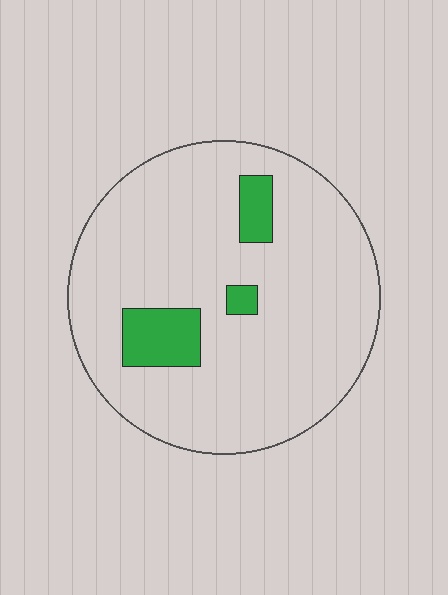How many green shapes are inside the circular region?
3.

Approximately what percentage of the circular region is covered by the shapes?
Approximately 10%.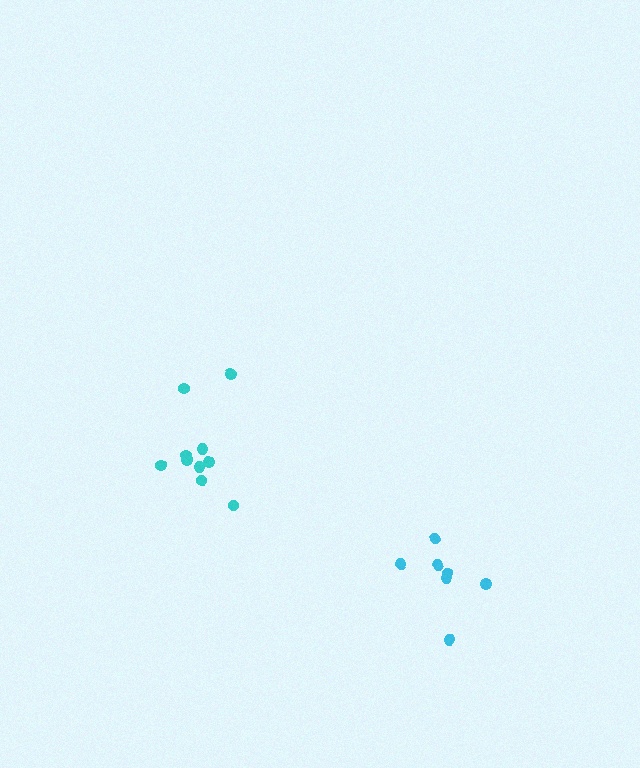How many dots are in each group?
Group 1: 10 dots, Group 2: 7 dots (17 total).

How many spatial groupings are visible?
There are 2 spatial groupings.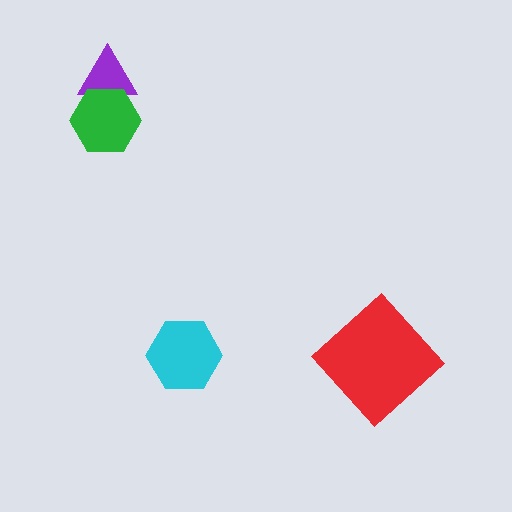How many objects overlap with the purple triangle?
1 object overlaps with the purple triangle.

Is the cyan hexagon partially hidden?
No, no other shape covers it.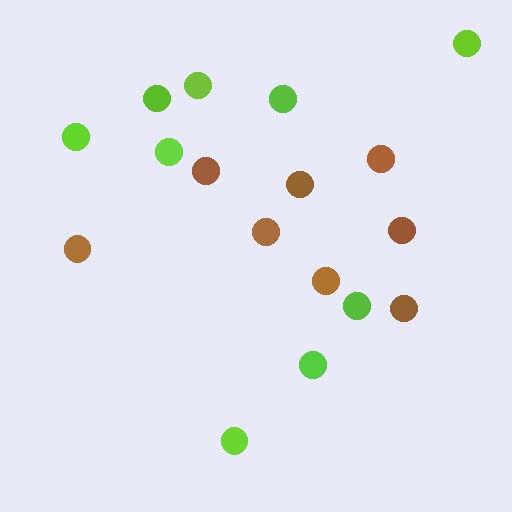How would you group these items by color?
There are 2 groups: one group of brown circles (8) and one group of lime circles (9).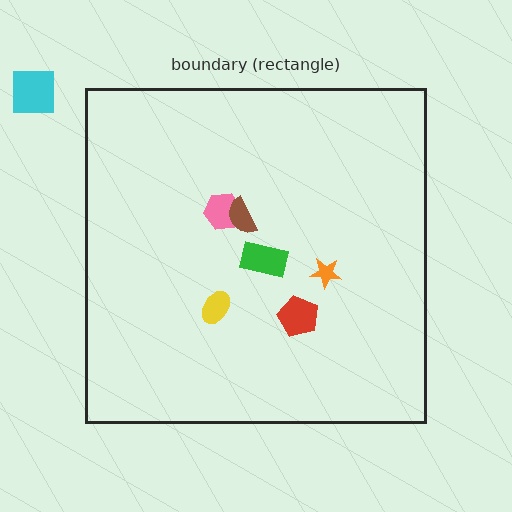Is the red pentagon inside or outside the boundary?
Inside.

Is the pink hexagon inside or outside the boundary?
Inside.